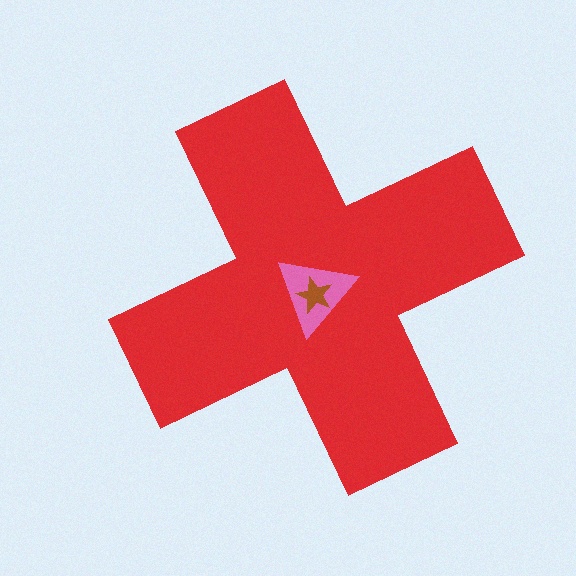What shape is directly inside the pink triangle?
The brown star.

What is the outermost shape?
The red cross.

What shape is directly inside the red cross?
The pink triangle.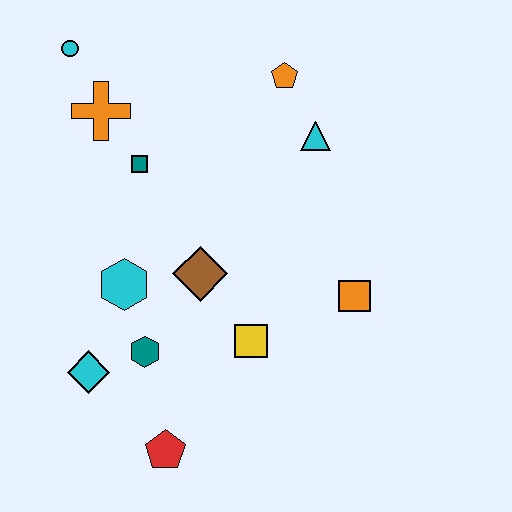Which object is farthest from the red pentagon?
The cyan circle is farthest from the red pentagon.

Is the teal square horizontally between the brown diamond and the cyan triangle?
No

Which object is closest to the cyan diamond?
The teal hexagon is closest to the cyan diamond.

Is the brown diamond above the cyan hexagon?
Yes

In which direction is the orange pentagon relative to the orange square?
The orange pentagon is above the orange square.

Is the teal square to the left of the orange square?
Yes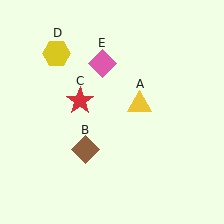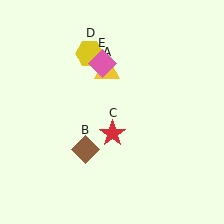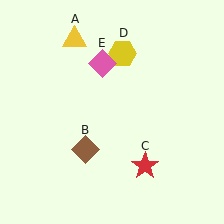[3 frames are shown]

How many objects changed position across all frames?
3 objects changed position: yellow triangle (object A), red star (object C), yellow hexagon (object D).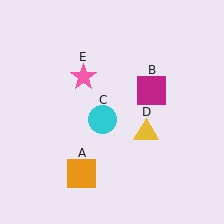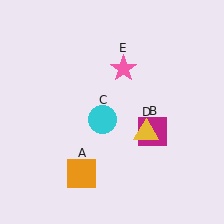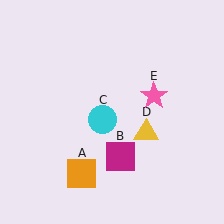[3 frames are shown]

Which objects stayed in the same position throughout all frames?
Orange square (object A) and cyan circle (object C) and yellow triangle (object D) remained stationary.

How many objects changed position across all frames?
2 objects changed position: magenta square (object B), pink star (object E).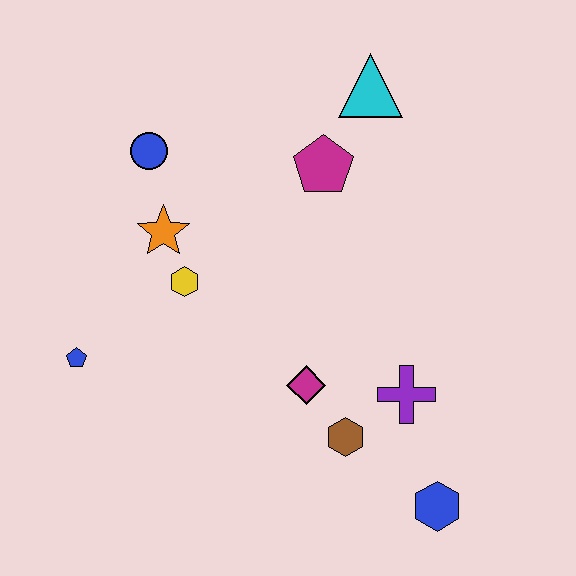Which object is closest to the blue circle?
The orange star is closest to the blue circle.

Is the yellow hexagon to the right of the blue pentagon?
Yes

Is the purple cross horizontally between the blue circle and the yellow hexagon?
No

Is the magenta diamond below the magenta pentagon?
Yes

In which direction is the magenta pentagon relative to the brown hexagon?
The magenta pentagon is above the brown hexagon.